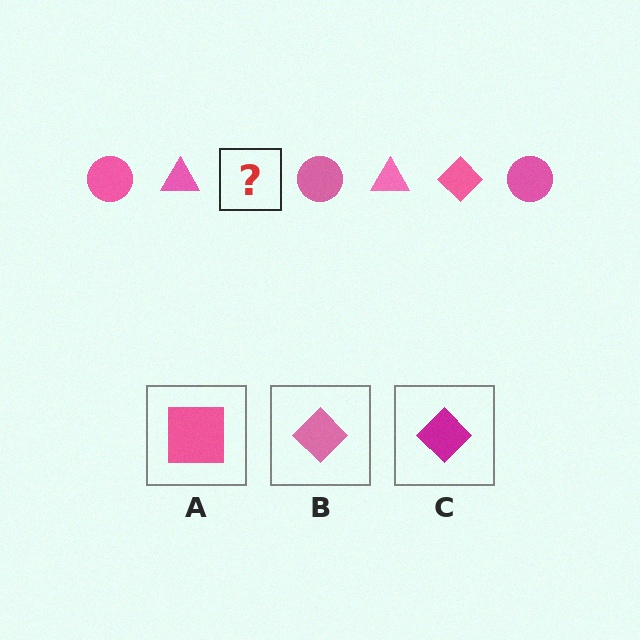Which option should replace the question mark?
Option B.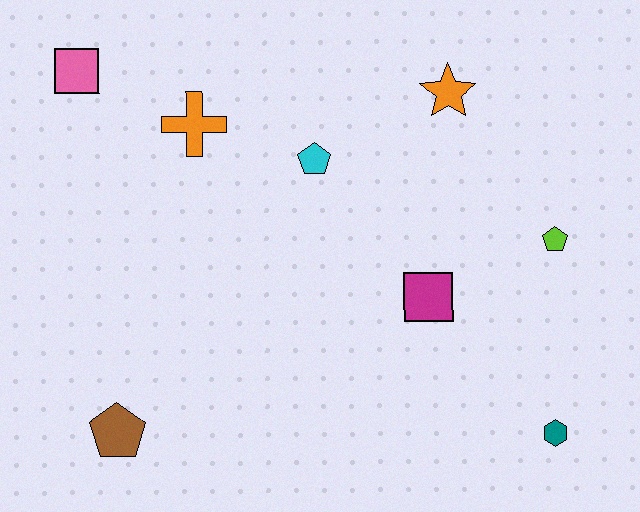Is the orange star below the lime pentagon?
No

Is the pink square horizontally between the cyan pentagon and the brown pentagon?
No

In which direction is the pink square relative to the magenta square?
The pink square is to the left of the magenta square.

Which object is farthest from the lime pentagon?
The pink square is farthest from the lime pentagon.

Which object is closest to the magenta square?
The lime pentagon is closest to the magenta square.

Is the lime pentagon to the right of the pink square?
Yes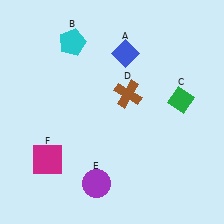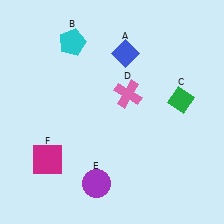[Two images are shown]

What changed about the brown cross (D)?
In Image 1, D is brown. In Image 2, it changed to pink.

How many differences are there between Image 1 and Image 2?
There is 1 difference between the two images.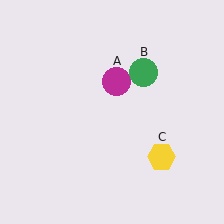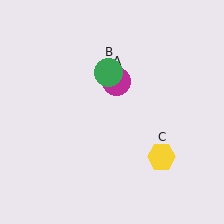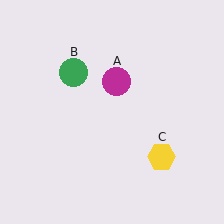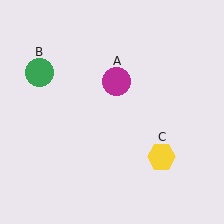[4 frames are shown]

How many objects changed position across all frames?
1 object changed position: green circle (object B).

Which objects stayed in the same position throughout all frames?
Magenta circle (object A) and yellow hexagon (object C) remained stationary.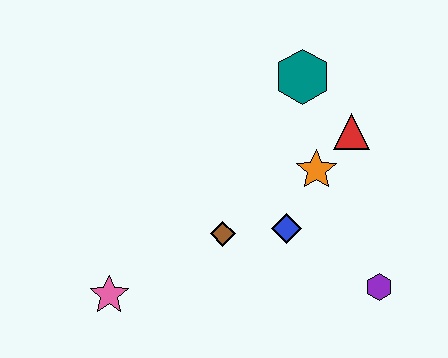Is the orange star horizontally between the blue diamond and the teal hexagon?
No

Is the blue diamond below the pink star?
No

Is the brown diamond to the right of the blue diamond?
No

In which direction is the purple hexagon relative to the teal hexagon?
The purple hexagon is below the teal hexagon.